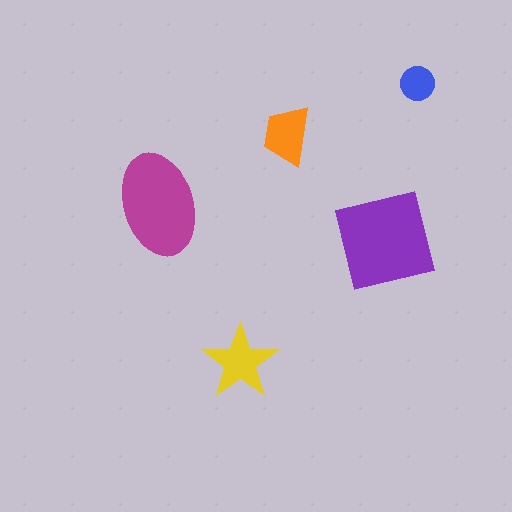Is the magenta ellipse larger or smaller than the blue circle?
Larger.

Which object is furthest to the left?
The magenta ellipse is leftmost.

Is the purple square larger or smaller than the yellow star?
Larger.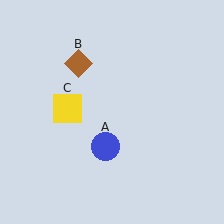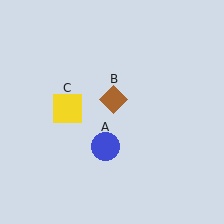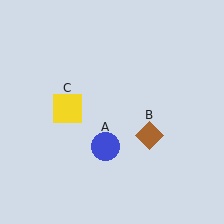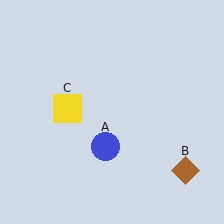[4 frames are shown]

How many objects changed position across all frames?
1 object changed position: brown diamond (object B).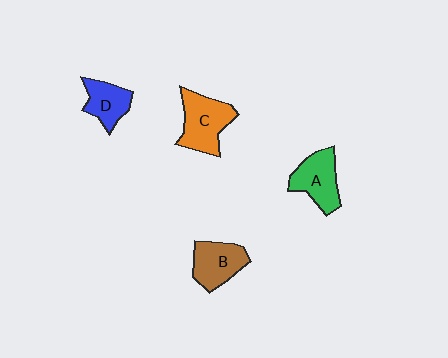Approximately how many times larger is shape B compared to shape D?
Approximately 1.2 times.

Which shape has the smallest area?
Shape D (blue).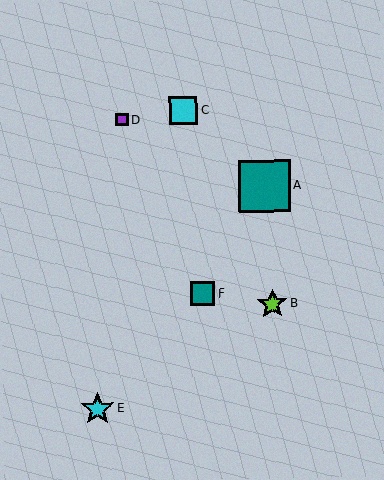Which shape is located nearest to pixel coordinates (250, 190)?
The teal square (labeled A) at (264, 186) is nearest to that location.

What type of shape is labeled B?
Shape B is a lime star.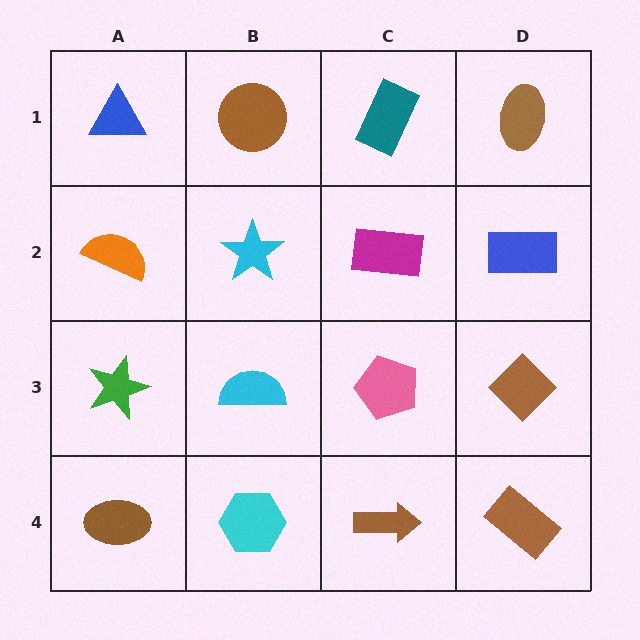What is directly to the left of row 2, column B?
An orange semicircle.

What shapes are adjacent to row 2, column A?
A blue triangle (row 1, column A), a green star (row 3, column A), a cyan star (row 2, column B).